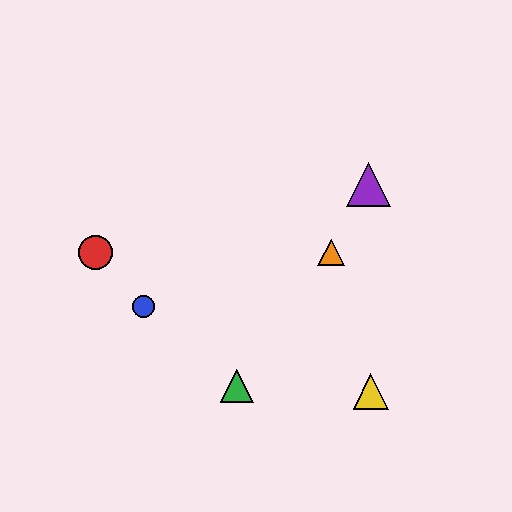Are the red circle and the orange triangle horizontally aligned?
Yes, both are at y≈252.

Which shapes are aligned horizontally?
The red circle, the orange triangle are aligned horizontally.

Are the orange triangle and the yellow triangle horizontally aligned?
No, the orange triangle is at y≈252 and the yellow triangle is at y≈391.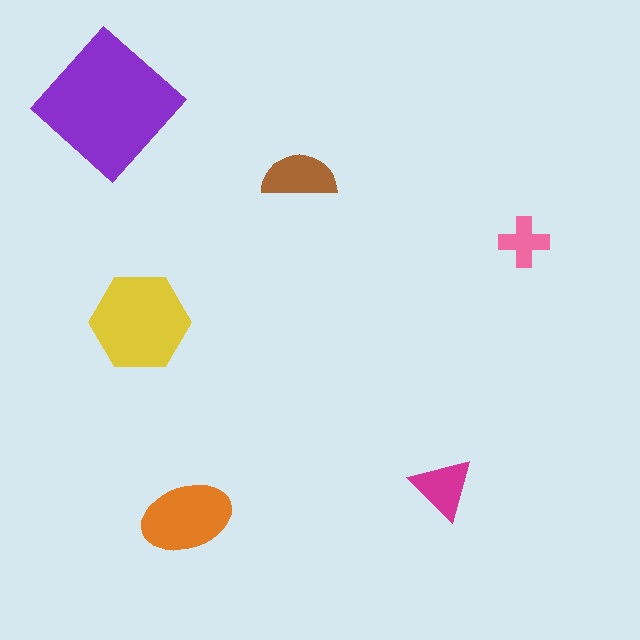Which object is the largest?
The purple diamond.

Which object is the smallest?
The pink cross.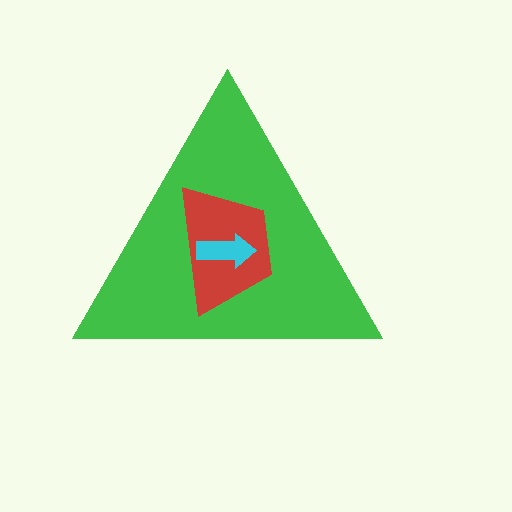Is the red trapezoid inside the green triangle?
Yes.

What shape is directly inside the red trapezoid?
The cyan arrow.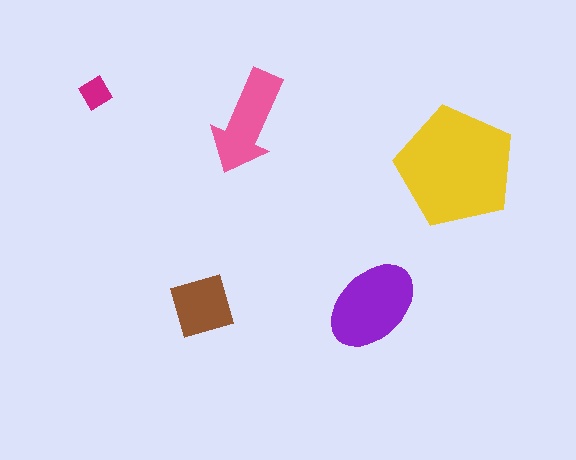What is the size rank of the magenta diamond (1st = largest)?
5th.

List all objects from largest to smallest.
The yellow pentagon, the purple ellipse, the pink arrow, the brown diamond, the magenta diamond.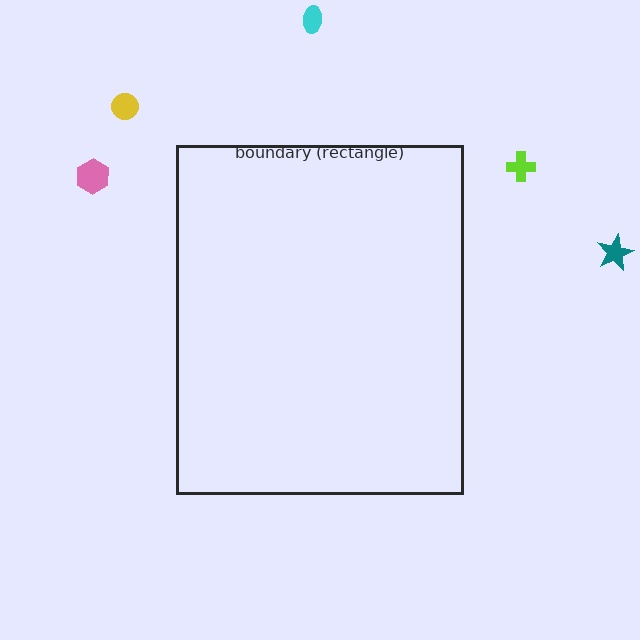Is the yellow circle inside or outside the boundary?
Outside.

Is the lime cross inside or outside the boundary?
Outside.